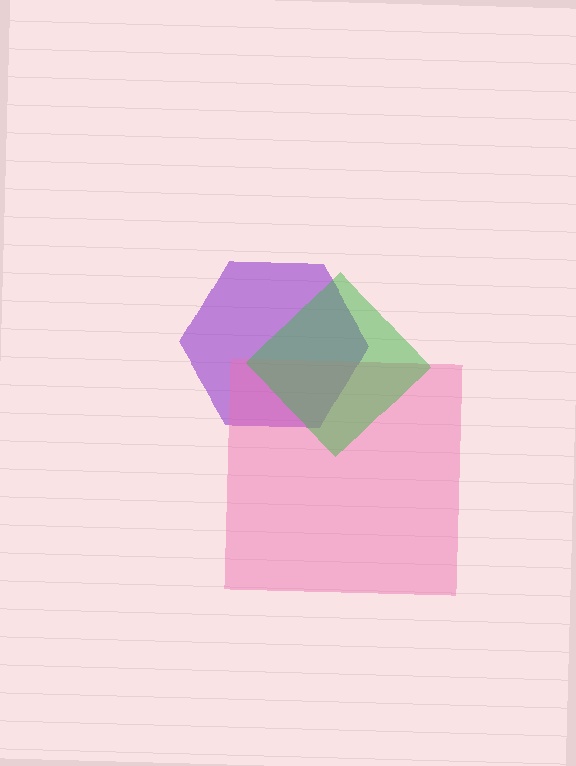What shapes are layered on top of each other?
The layered shapes are: a purple hexagon, a pink square, a green diamond.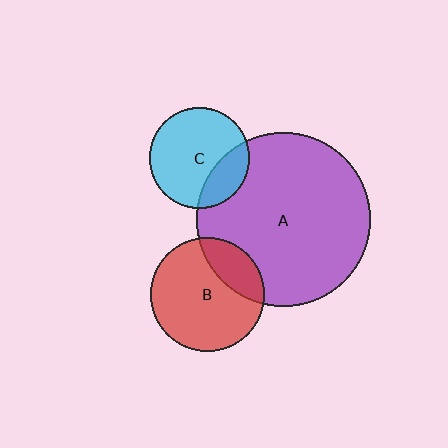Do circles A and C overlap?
Yes.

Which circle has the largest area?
Circle A (purple).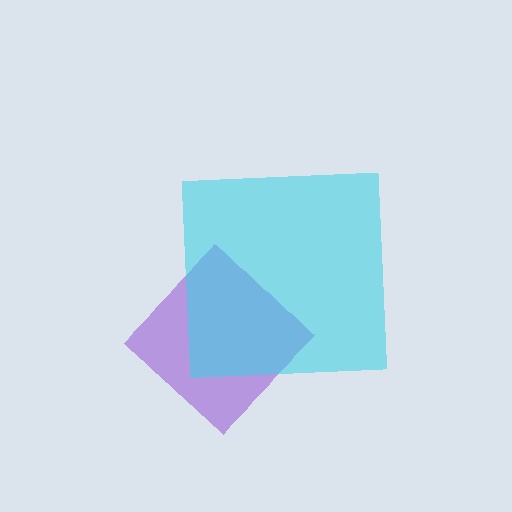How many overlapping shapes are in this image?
There are 2 overlapping shapes in the image.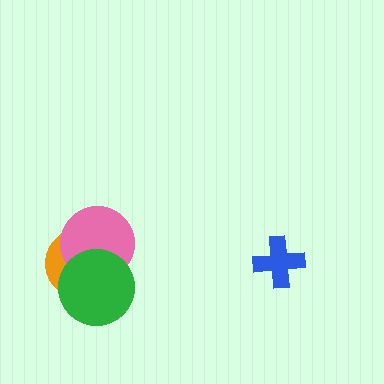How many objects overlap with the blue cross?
0 objects overlap with the blue cross.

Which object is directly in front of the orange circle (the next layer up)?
The pink circle is directly in front of the orange circle.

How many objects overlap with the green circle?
2 objects overlap with the green circle.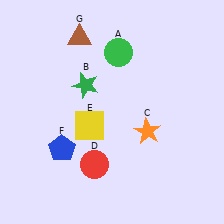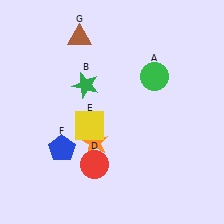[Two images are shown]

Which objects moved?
The objects that moved are: the green circle (A), the orange star (C).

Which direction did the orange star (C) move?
The orange star (C) moved left.